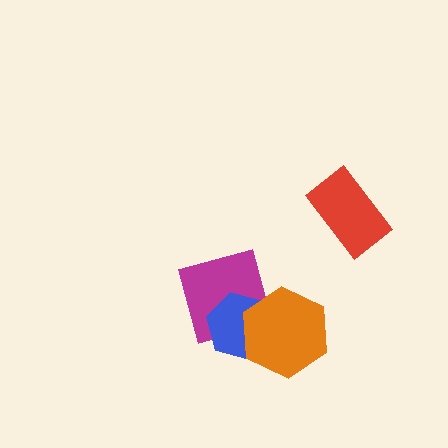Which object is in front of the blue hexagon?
The orange hexagon is in front of the blue hexagon.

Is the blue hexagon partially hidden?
Yes, it is partially covered by another shape.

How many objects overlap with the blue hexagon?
2 objects overlap with the blue hexagon.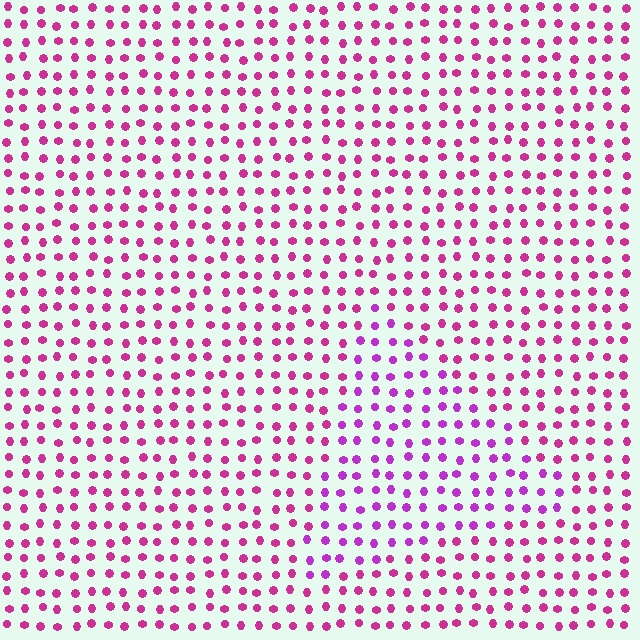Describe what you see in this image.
The image is filled with small magenta elements in a uniform arrangement. A triangle-shaped region is visible where the elements are tinted to a slightly different hue, forming a subtle color boundary.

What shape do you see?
I see a triangle.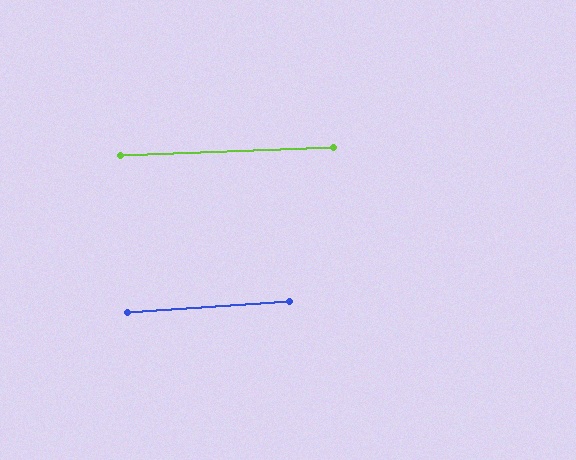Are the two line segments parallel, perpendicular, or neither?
Parallel — their directions differ by only 1.7°.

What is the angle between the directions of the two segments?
Approximately 2 degrees.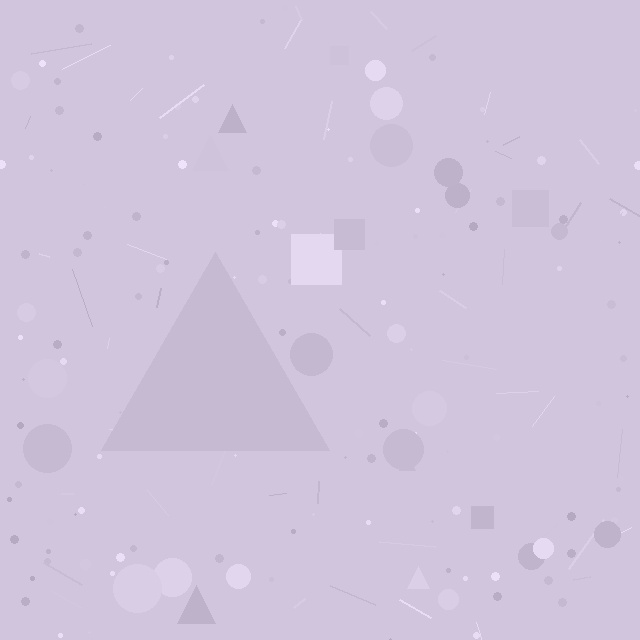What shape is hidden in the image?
A triangle is hidden in the image.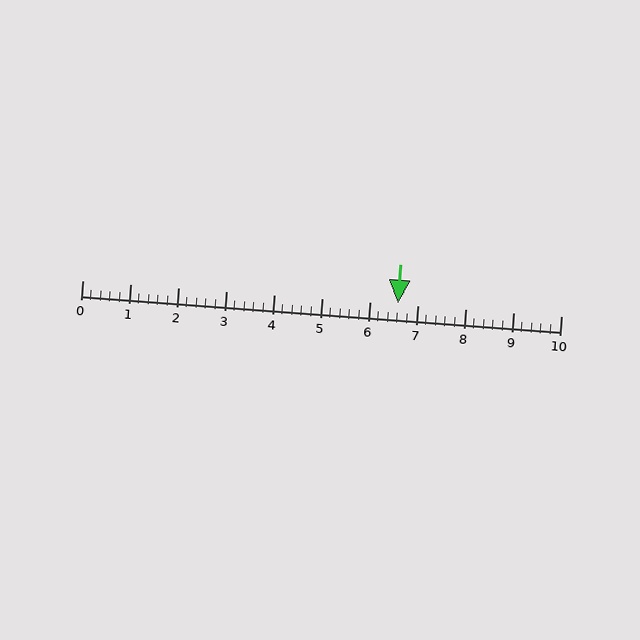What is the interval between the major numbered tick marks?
The major tick marks are spaced 1 units apart.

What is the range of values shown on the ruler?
The ruler shows values from 0 to 10.